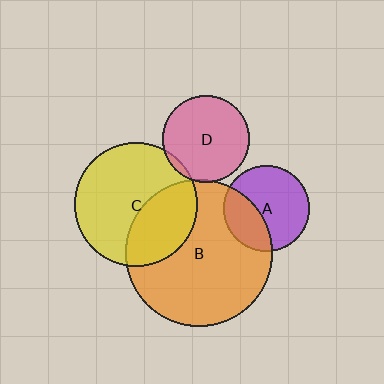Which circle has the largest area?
Circle B (orange).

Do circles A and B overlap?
Yes.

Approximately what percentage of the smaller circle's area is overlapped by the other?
Approximately 35%.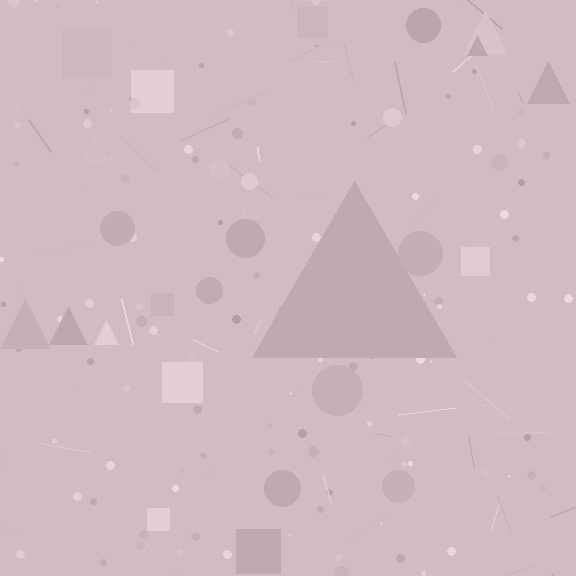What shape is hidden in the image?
A triangle is hidden in the image.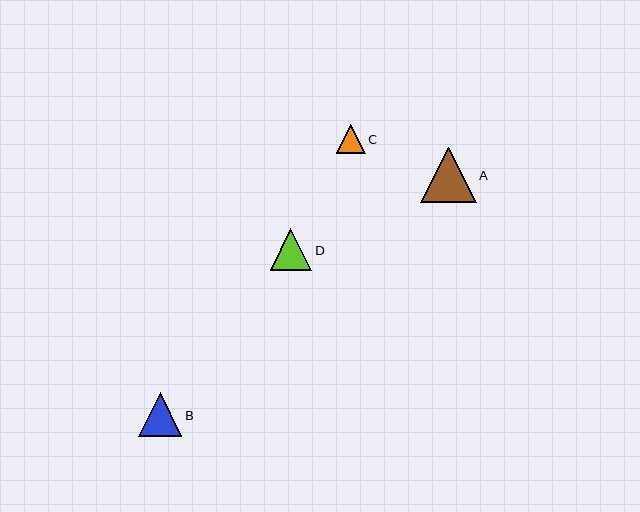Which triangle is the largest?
Triangle A is the largest with a size of approximately 55 pixels.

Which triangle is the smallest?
Triangle C is the smallest with a size of approximately 29 pixels.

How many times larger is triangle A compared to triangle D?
Triangle A is approximately 1.3 times the size of triangle D.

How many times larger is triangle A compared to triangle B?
Triangle A is approximately 1.3 times the size of triangle B.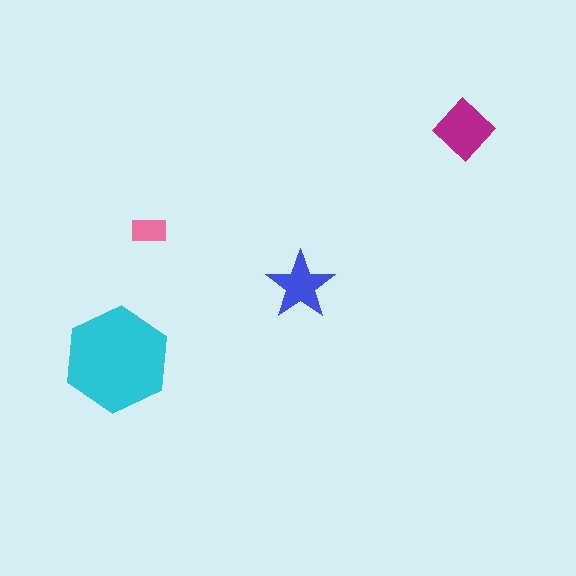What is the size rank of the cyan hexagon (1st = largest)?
1st.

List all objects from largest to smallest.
The cyan hexagon, the magenta diamond, the blue star, the pink rectangle.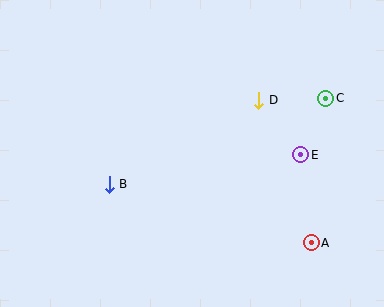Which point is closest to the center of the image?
Point D at (259, 100) is closest to the center.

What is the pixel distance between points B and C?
The distance between B and C is 233 pixels.